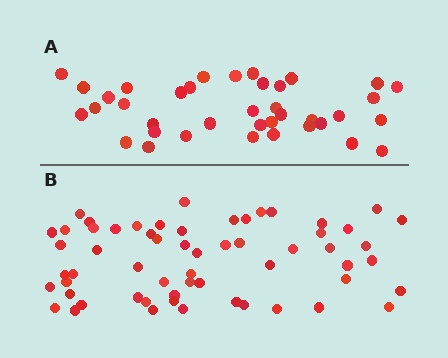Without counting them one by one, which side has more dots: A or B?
Region B (the bottom region) has more dots.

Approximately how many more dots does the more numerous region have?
Region B has approximately 20 more dots than region A.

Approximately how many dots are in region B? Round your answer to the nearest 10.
About 60 dots. (The exact count is 59, which rounds to 60.)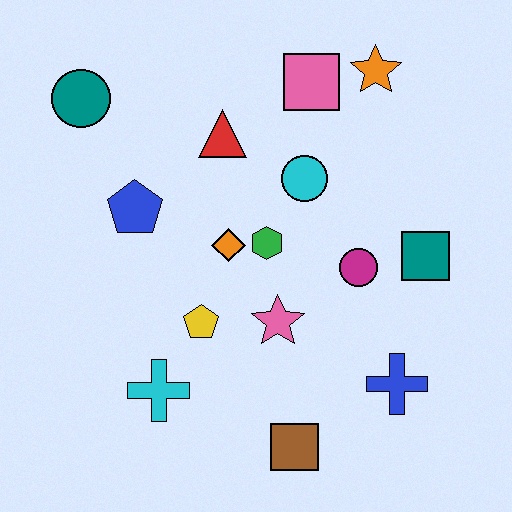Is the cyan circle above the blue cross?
Yes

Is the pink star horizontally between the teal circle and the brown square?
Yes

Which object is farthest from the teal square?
The teal circle is farthest from the teal square.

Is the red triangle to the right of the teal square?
No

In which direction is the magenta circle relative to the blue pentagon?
The magenta circle is to the right of the blue pentagon.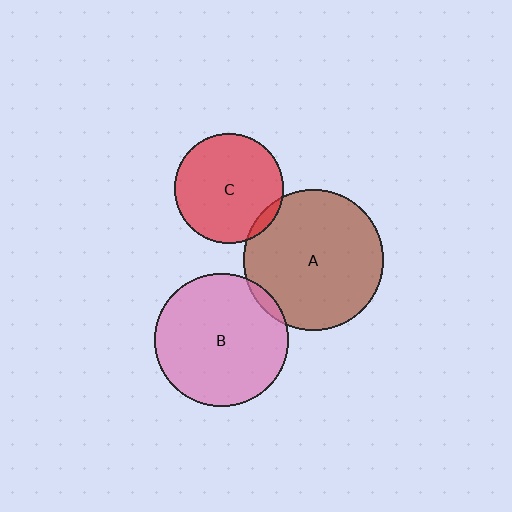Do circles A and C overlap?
Yes.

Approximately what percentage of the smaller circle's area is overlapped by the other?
Approximately 5%.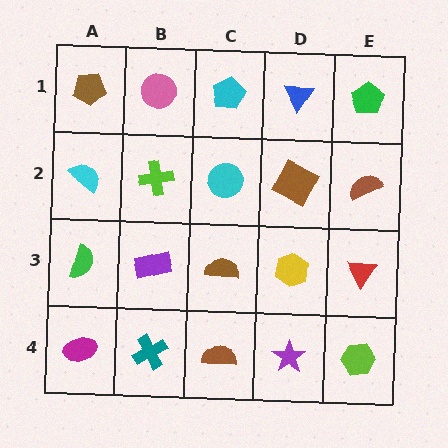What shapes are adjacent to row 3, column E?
A brown semicircle (row 2, column E), a lime hexagon (row 4, column E), a yellow hexagon (row 3, column D).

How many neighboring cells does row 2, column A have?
3.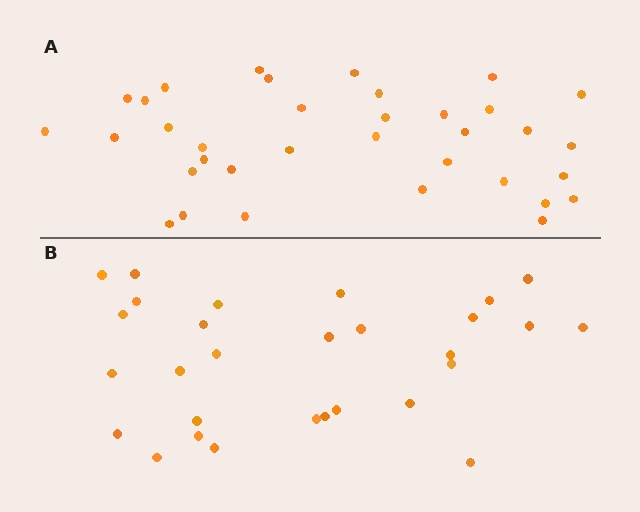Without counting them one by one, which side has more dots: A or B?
Region A (the top region) has more dots.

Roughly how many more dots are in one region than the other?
Region A has about 6 more dots than region B.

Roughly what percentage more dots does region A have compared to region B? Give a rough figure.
About 20% more.